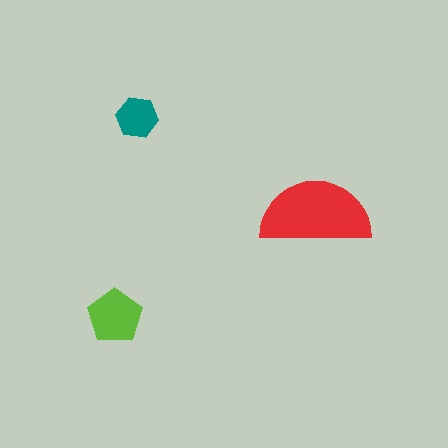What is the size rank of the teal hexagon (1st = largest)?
3rd.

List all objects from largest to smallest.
The red semicircle, the lime pentagon, the teal hexagon.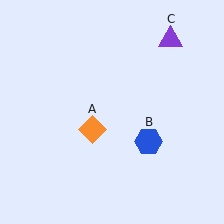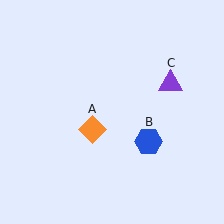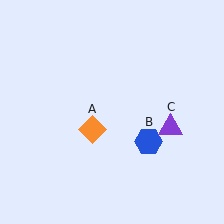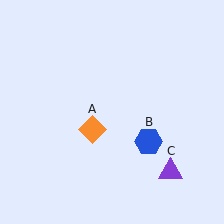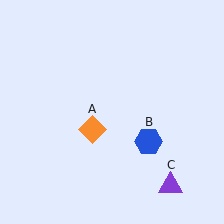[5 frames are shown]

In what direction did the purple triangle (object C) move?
The purple triangle (object C) moved down.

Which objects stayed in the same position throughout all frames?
Orange diamond (object A) and blue hexagon (object B) remained stationary.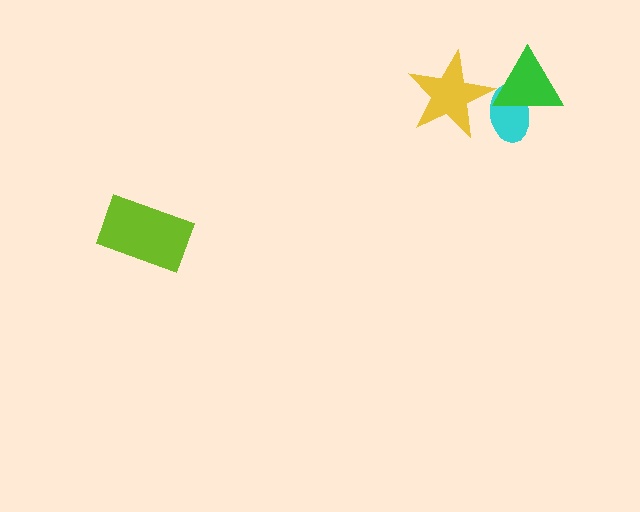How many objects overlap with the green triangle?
2 objects overlap with the green triangle.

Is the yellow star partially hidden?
No, no other shape covers it.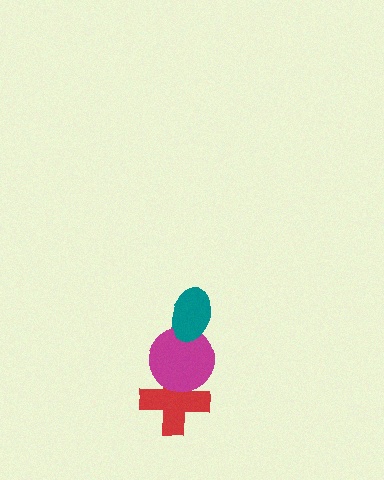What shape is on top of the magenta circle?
The teal ellipse is on top of the magenta circle.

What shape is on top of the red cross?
The magenta circle is on top of the red cross.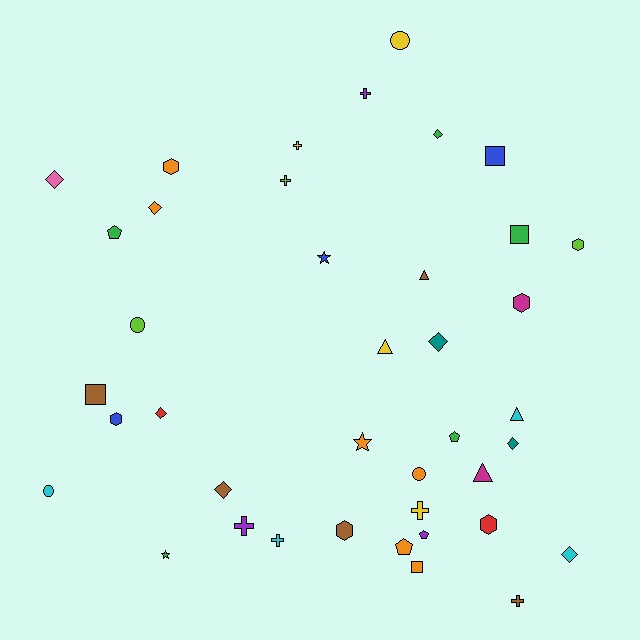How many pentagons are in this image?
There are 4 pentagons.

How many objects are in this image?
There are 40 objects.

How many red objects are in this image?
There are 2 red objects.